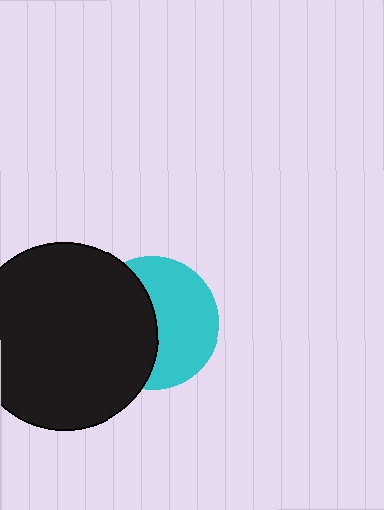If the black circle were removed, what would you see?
You would see the complete cyan circle.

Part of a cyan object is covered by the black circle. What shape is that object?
It is a circle.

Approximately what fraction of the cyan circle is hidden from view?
Roughly 47% of the cyan circle is hidden behind the black circle.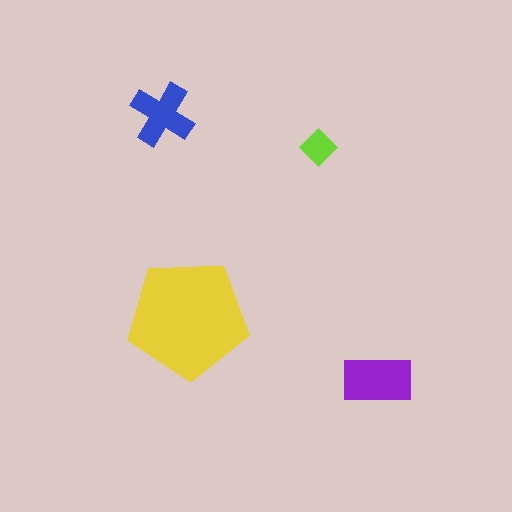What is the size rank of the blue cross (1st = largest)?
3rd.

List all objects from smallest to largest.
The lime diamond, the blue cross, the purple rectangle, the yellow pentagon.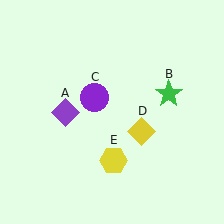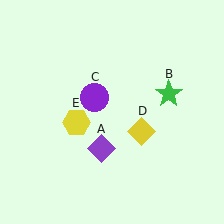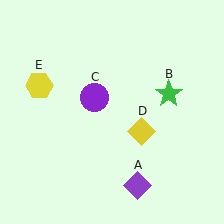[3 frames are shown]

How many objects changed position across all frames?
2 objects changed position: purple diamond (object A), yellow hexagon (object E).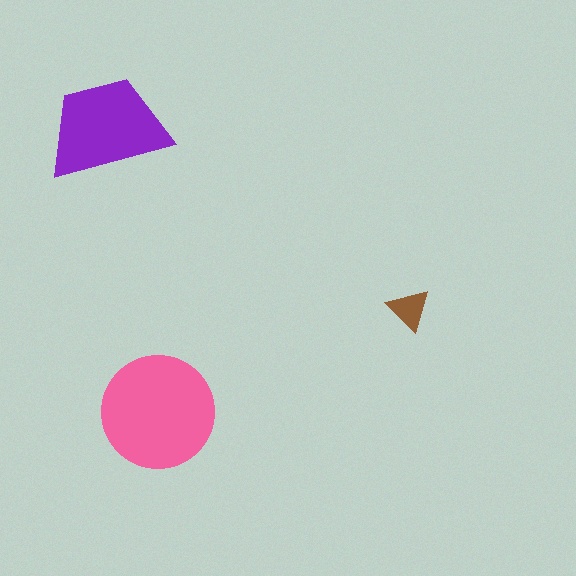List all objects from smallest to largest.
The brown triangle, the purple trapezoid, the pink circle.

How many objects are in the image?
There are 3 objects in the image.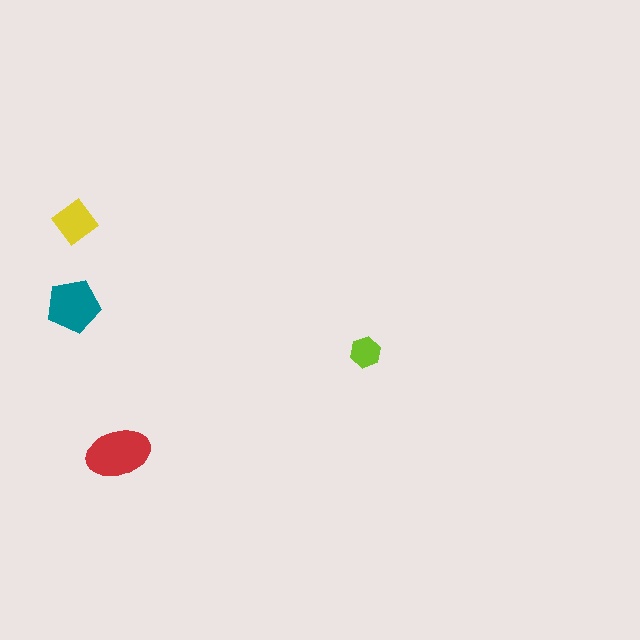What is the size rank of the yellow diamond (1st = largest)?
3rd.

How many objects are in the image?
There are 4 objects in the image.